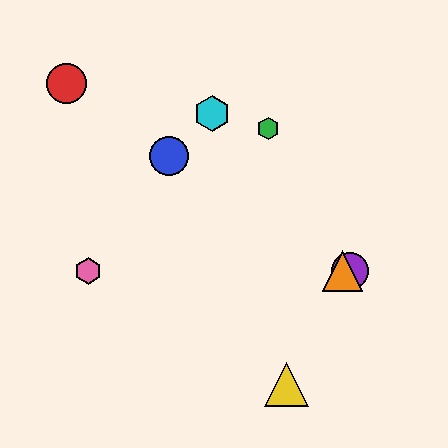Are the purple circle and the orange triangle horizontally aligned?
Yes, both are at y≈271.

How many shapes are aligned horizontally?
3 shapes (the purple circle, the orange triangle, the pink hexagon) are aligned horizontally.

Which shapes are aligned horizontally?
The purple circle, the orange triangle, the pink hexagon are aligned horizontally.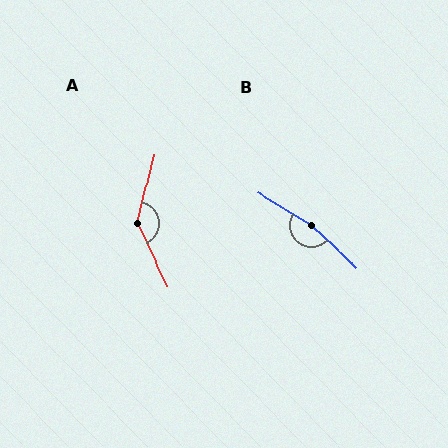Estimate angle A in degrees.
Approximately 141 degrees.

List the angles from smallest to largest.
A (141°), B (168°).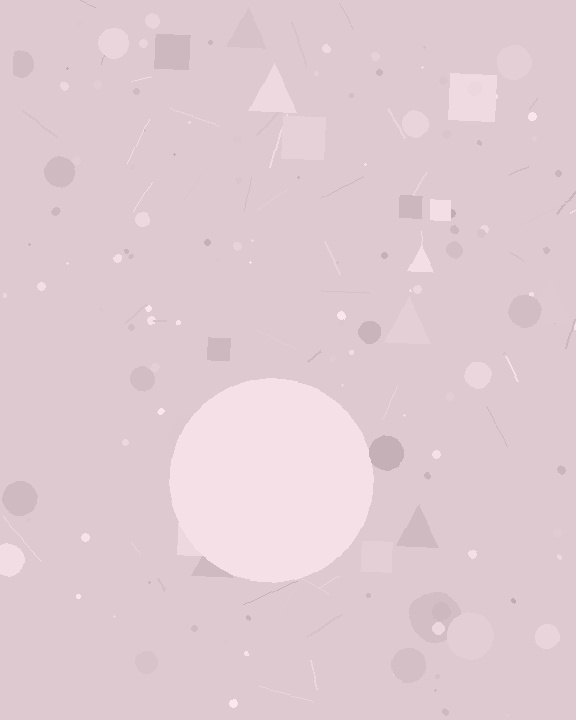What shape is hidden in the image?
A circle is hidden in the image.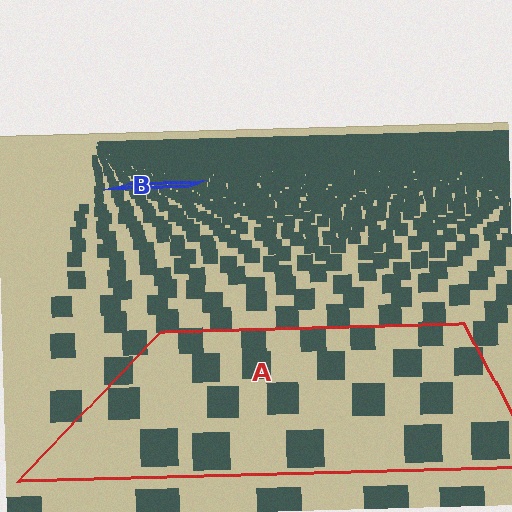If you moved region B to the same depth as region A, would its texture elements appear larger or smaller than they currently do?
They would appear larger. At a closer depth, the same texture elements are projected at a bigger on-screen size.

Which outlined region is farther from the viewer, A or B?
Region B is farther from the viewer — the texture elements inside it appear smaller and more densely packed.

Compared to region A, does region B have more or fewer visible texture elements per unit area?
Region B has more texture elements per unit area — they are packed more densely because it is farther away.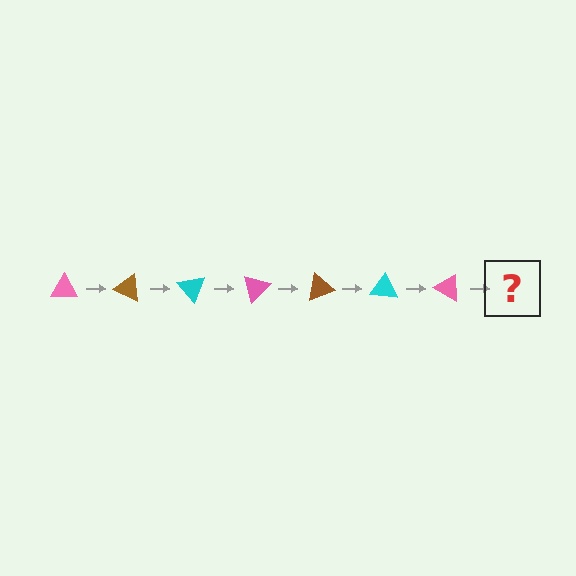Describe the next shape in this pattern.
It should be a brown triangle, rotated 175 degrees from the start.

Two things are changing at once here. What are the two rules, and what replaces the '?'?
The two rules are that it rotates 25 degrees each step and the color cycles through pink, brown, and cyan. The '?' should be a brown triangle, rotated 175 degrees from the start.